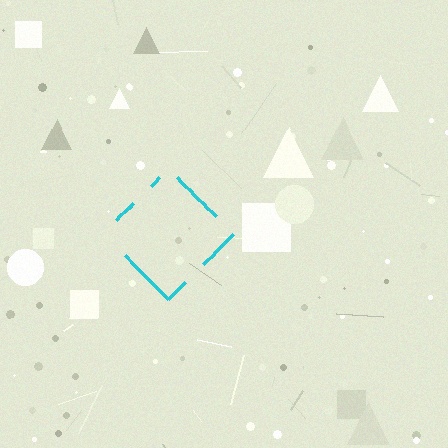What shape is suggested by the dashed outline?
The dashed outline suggests a diamond.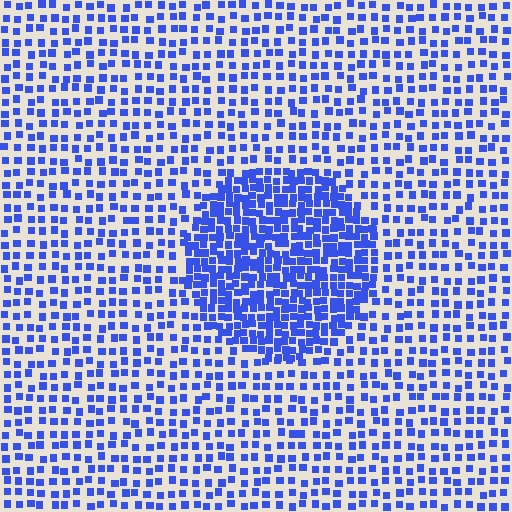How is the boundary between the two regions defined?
The boundary is defined by a change in element density (approximately 2.2x ratio). All elements are the same color, size, and shape.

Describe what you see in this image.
The image contains small blue elements arranged at two different densities. A circle-shaped region is visible where the elements are more densely packed than the surrounding area.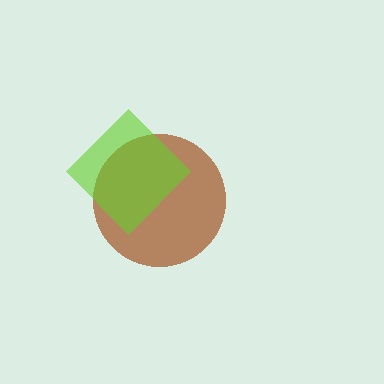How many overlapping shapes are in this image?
There are 2 overlapping shapes in the image.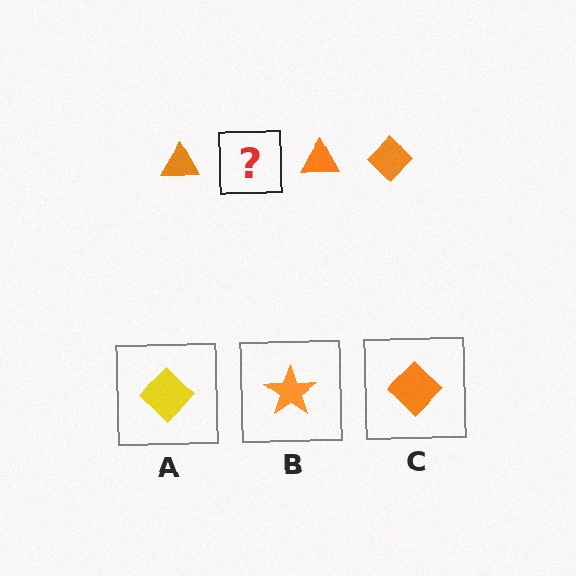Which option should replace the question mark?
Option C.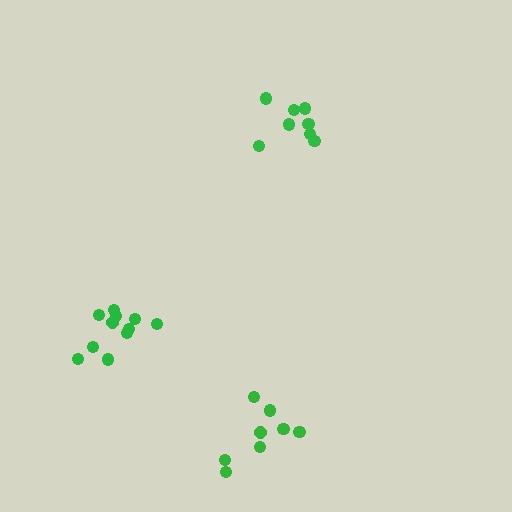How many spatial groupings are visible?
There are 3 spatial groupings.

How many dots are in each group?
Group 1: 8 dots, Group 2: 11 dots, Group 3: 8 dots (27 total).